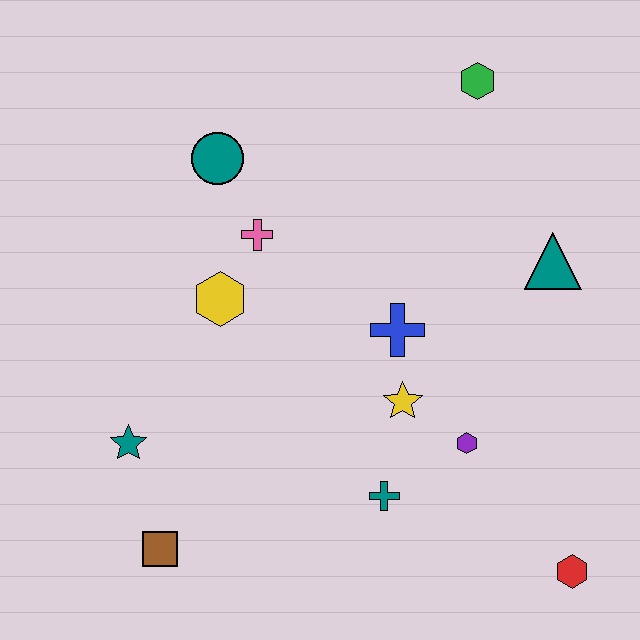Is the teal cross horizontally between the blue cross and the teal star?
Yes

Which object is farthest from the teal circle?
The red hexagon is farthest from the teal circle.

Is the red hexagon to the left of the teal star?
No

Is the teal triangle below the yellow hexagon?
No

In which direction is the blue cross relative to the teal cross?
The blue cross is above the teal cross.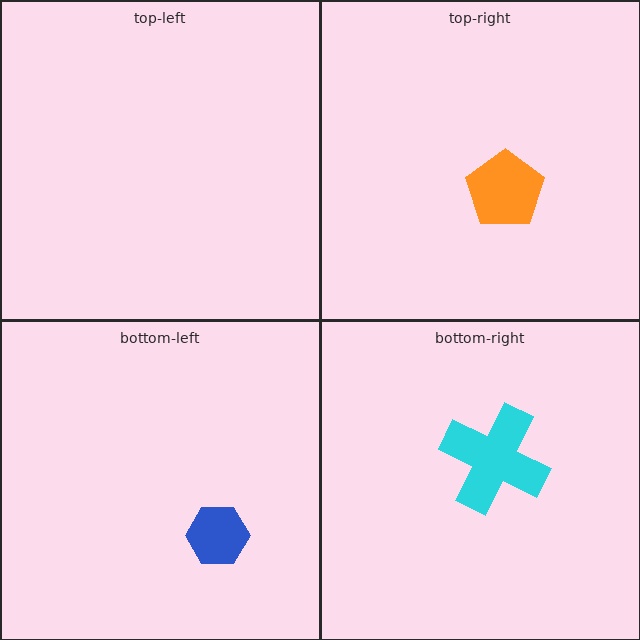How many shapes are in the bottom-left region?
1.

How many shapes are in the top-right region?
1.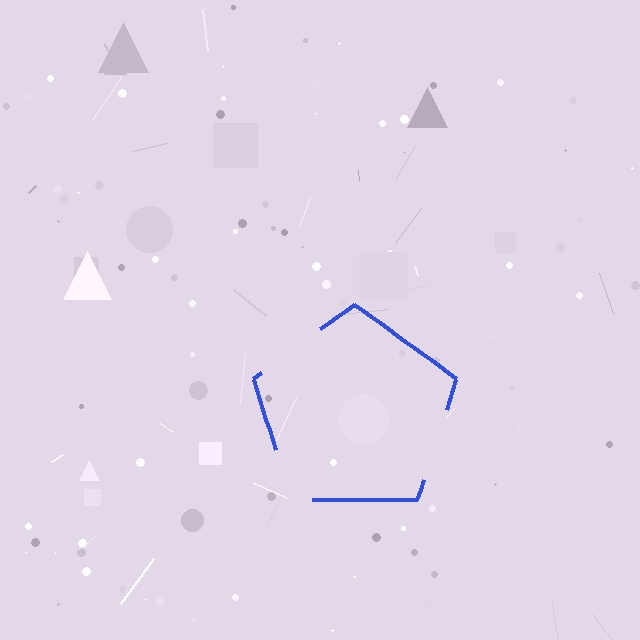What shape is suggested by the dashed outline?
The dashed outline suggests a pentagon.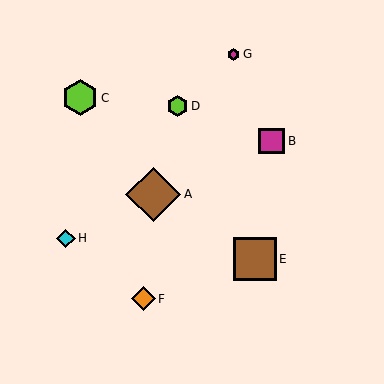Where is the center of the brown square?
The center of the brown square is at (255, 259).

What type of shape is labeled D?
Shape D is a lime hexagon.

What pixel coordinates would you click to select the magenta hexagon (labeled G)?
Click at (234, 54) to select the magenta hexagon G.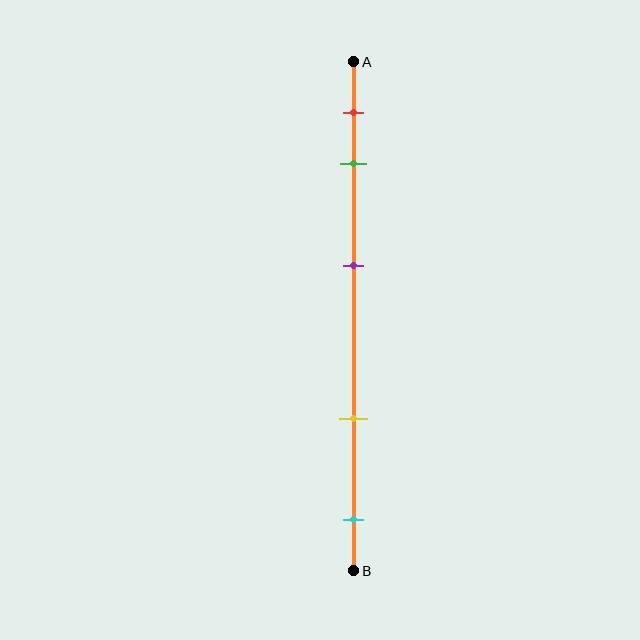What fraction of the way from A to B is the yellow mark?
The yellow mark is approximately 70% (0.7) of the way from A to B.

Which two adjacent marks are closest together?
The red and green marks are the closest adjacent pair.